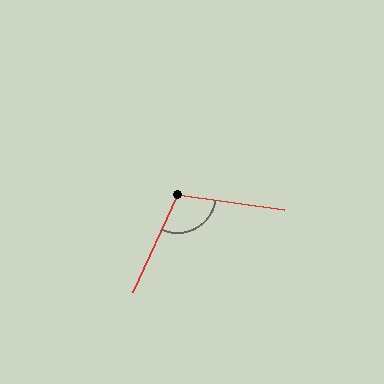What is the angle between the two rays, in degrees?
Approximately 107 degrees.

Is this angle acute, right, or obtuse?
It is obtuse.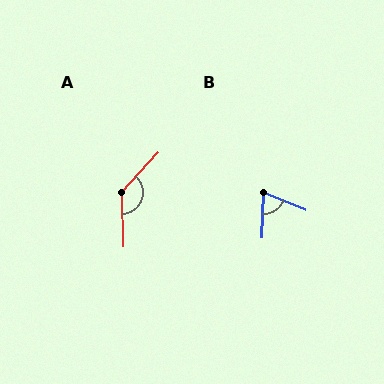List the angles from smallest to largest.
B (70°), A (136°).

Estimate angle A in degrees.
Approximately 136 degrees.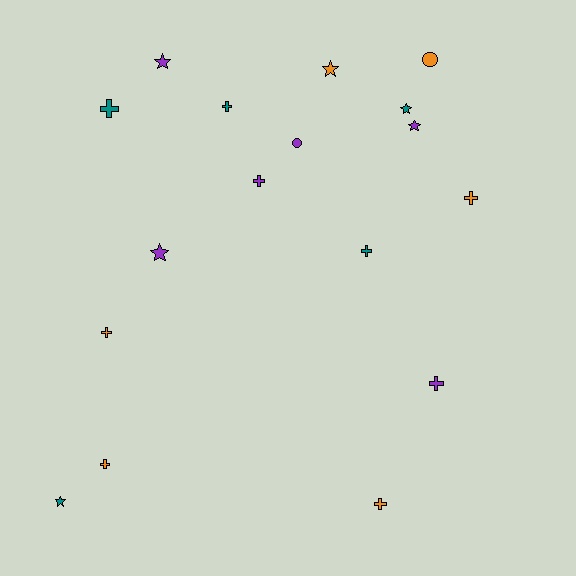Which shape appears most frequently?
Cross, with 9 objects.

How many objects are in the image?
There are 17 objects.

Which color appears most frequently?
Purple, with 6 objects.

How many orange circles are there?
There is 1 orange circle.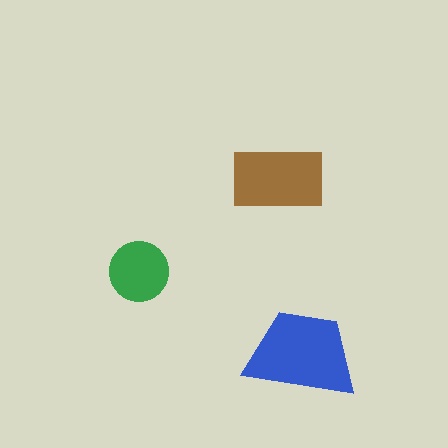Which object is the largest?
The blue trapezoid.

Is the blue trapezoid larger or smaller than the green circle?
Larger.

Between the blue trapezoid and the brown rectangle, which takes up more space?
The blue trapezoid.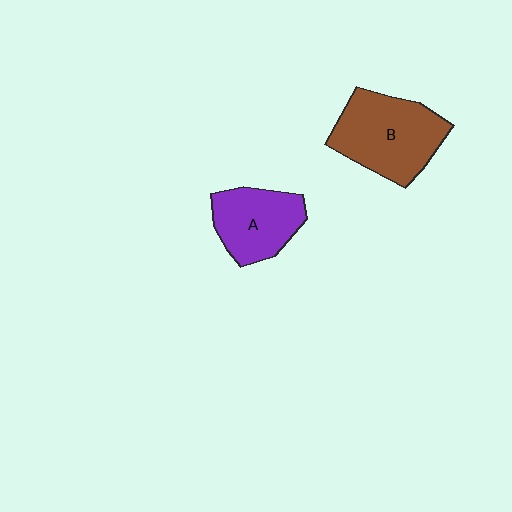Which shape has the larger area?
Shape B (brown).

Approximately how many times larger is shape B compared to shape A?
Approximately 1.4 times.